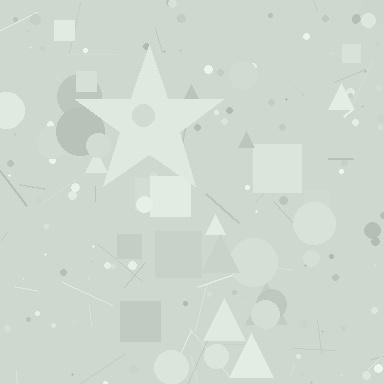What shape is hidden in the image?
A star is hidden in the image.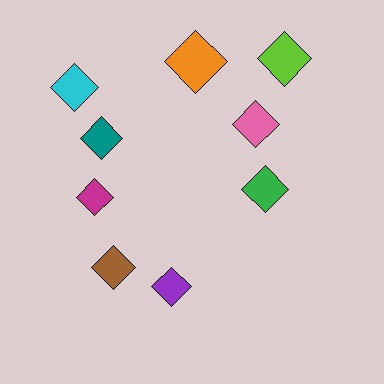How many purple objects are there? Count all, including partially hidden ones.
There is 1 purple object.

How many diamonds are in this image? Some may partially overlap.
There are 9 diamonds.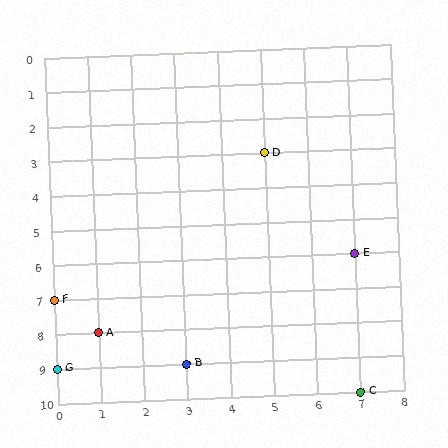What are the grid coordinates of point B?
Point B is at grid coordinates (3, 9).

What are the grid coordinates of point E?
Point E is at grid coordinates (7, 6).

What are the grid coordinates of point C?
Point C is at grid coordinates (7, 10).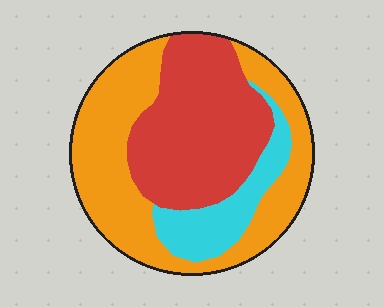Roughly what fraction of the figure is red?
Red takes up about two fifths (2/5) of the figure.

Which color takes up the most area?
Orange, at roughly 45%.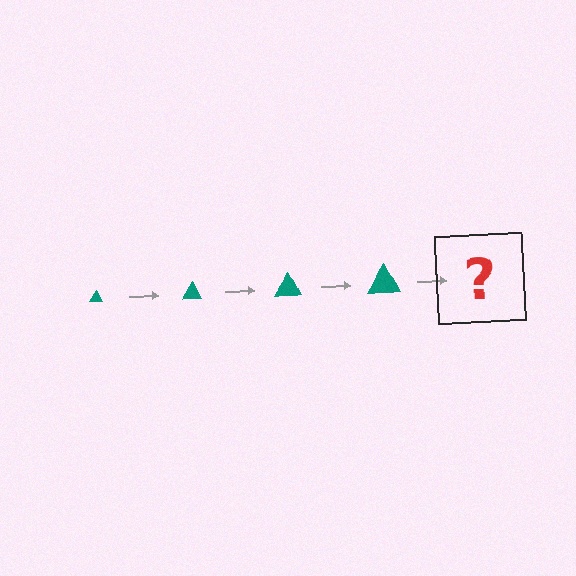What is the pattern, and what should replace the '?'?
The pattern is that the triangle gets progressively larger each step. The '?' should be a teal triangle, larger than the previous one.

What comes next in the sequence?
The next element should be a teal triangle, larger than the previous one.